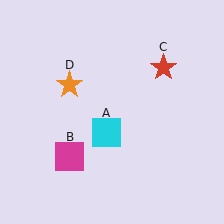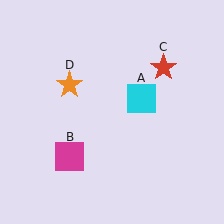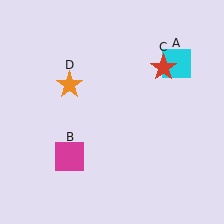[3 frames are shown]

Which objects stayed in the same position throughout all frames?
Magenta square (object B) and red star (object C) and orange star (object D) remained stationary.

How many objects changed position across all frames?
1 object changed position: cyan square (object A).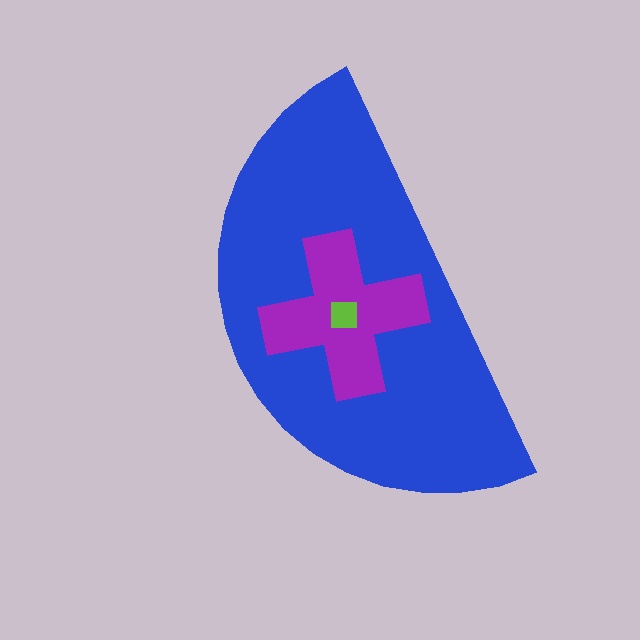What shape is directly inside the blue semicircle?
The purple cross.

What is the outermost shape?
The blue semicircle.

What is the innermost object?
The lime square.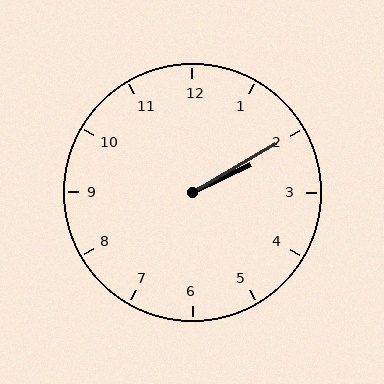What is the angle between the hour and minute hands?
Approximately 5 degrees.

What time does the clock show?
2:10.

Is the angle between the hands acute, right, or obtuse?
It is acute.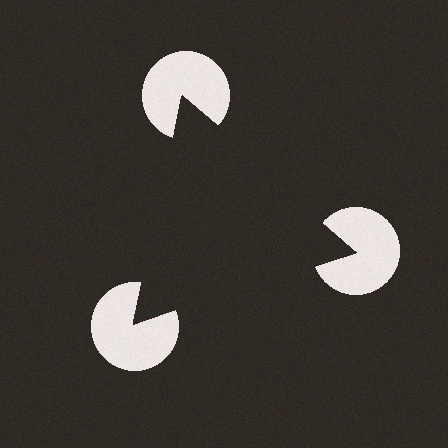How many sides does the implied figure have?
3 sides.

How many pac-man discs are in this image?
There are 3 — one at each vertex of the illusory triangle.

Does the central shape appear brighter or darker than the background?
It typically appears slightly darker than the background, even though no actual brightness change is drawn.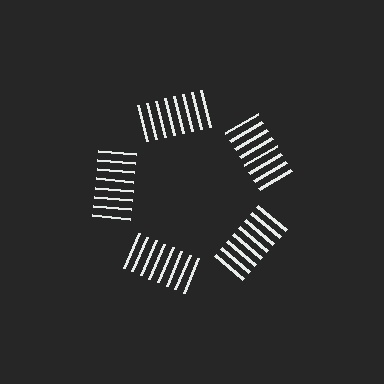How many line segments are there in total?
40 — 8 along each of the 5 edges.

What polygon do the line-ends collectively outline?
An illusory pentagon — the line segments terminate on its edges but no continuous stroke is drawn.